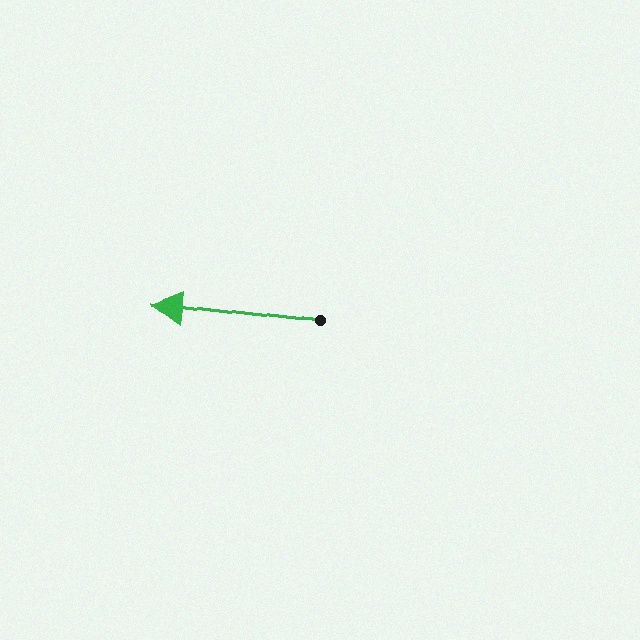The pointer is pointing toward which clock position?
Roughly 9 o'clock.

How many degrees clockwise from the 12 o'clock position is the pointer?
Approximately 276 degrees.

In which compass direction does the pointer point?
West.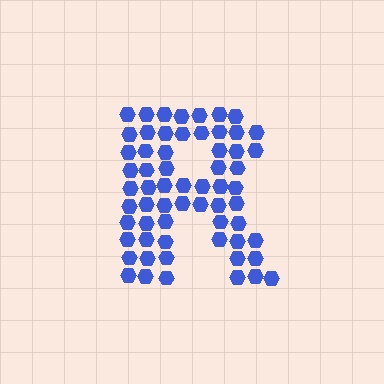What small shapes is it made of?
It is made of small hexagons.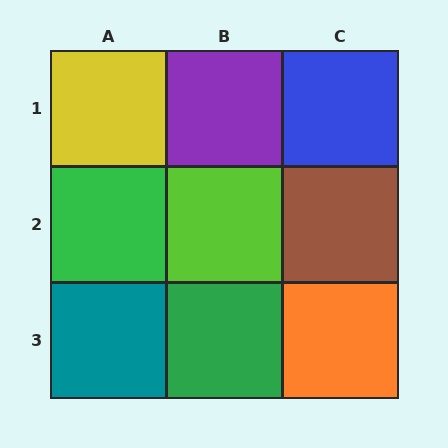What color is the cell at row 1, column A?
Yellow.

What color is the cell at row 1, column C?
Blue.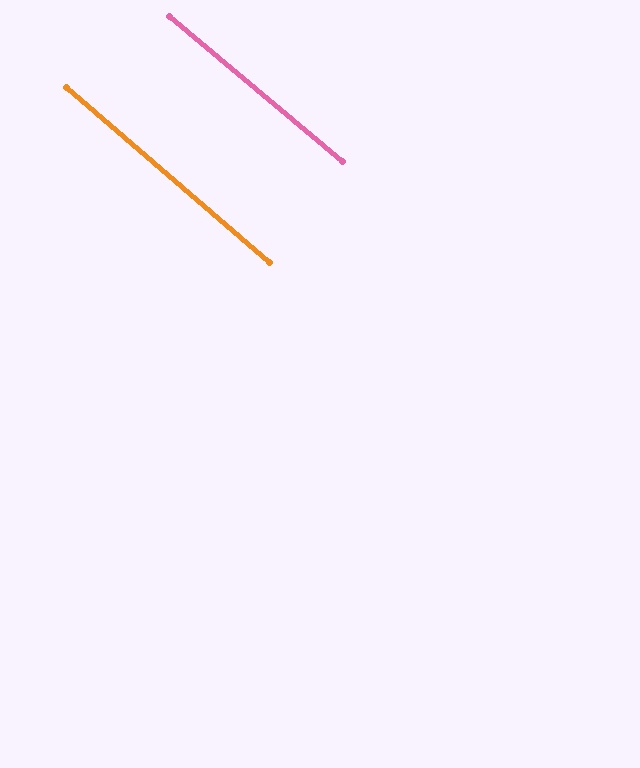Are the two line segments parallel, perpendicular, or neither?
Parallel — their directions differ by only 0.8°.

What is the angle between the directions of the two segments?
Approximately 1 degree.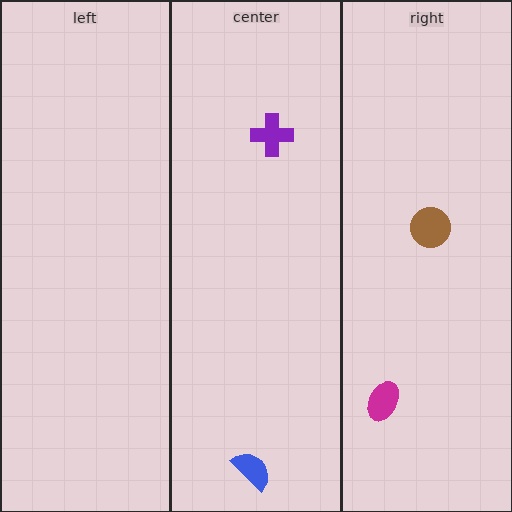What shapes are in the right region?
The magenta ellipse, the brown circle.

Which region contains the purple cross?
The center region.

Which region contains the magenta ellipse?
The right region.